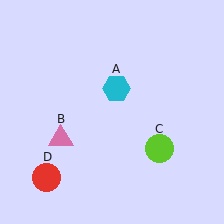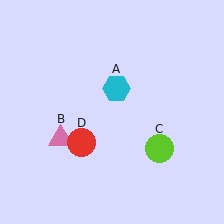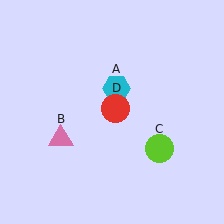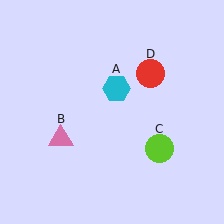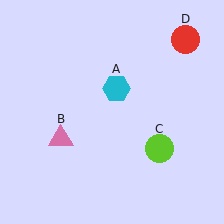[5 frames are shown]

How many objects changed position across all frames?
1 object changed position: red circle (object D).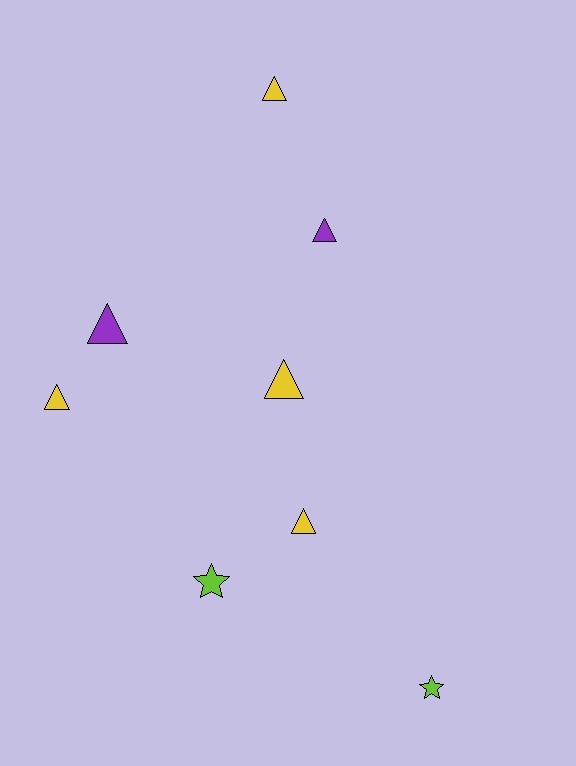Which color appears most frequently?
Yellow, with 4 objects.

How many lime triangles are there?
There are no lime triangles.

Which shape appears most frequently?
Triangle, with 6 objects.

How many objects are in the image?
There are 8 objects.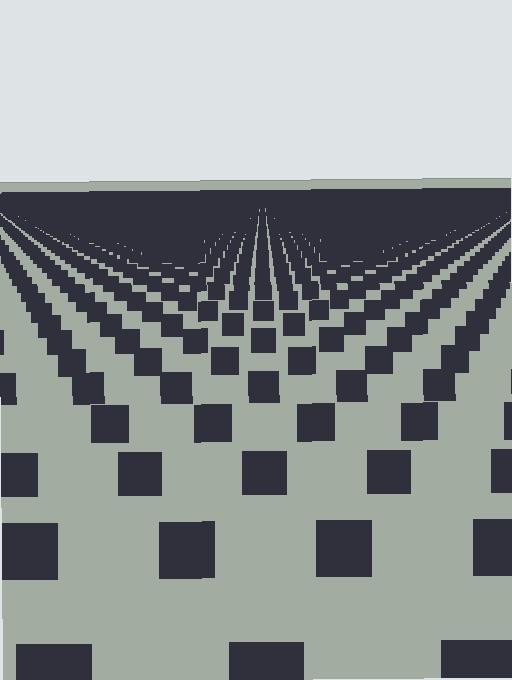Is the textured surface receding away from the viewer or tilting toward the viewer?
The surface is receding away from the viewer. Texture elements get smaller and denser toward the top.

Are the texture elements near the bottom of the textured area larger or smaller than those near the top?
Larger. Near the bottom, elements are closer to the viewer and appear at a bigger on-screen size.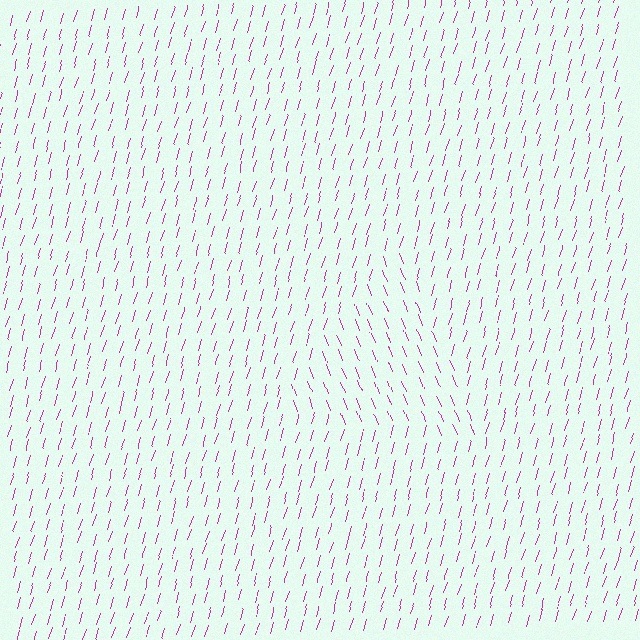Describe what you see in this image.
The image is filled with small magenta line segments. A triangle region in the image has lines oriented differently from the surrounding lines, creating a visible texture boundary.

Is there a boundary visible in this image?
Yes, there is a texture boundary formed by a change in line orientation.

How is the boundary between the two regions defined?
The boundary is defined purely by a change in line orientation (approximately 38 degrees difference). All lines are the same color and thickness.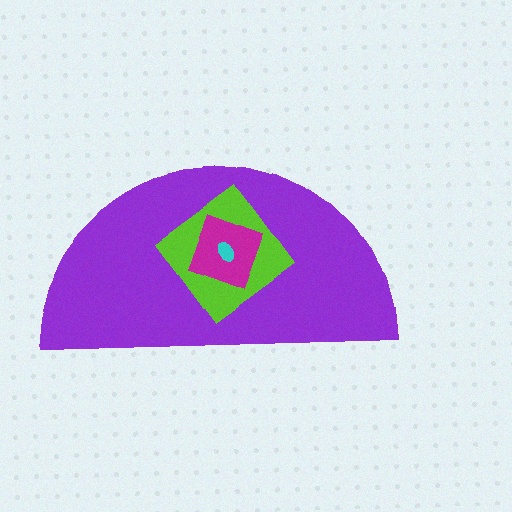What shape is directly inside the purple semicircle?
The lime diamond.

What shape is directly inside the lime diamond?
The magenta diamond.